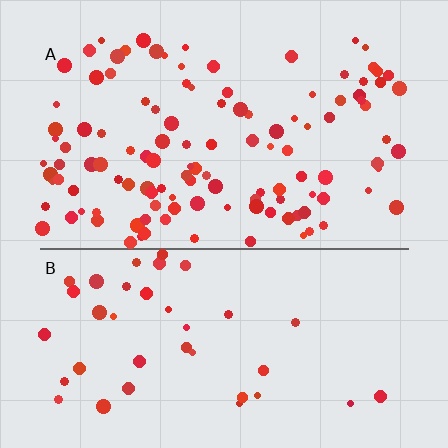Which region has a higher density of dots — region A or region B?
A (the top).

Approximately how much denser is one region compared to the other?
Approximately 2.9× — region A over region B.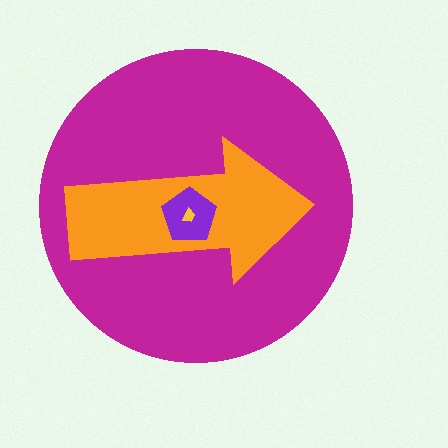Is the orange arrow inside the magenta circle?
Yes.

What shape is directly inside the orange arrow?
The purple pentagon.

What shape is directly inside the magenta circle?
The orange arrow.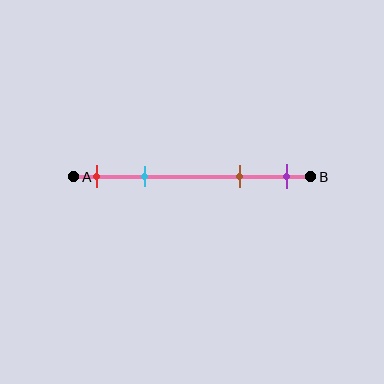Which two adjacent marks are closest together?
The red and cyan marks are the closest adjacent pair.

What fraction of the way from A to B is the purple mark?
The purple mark is approximately 90% (0.9) of the way from A to B.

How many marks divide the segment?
There are 4 marks dividing the segment.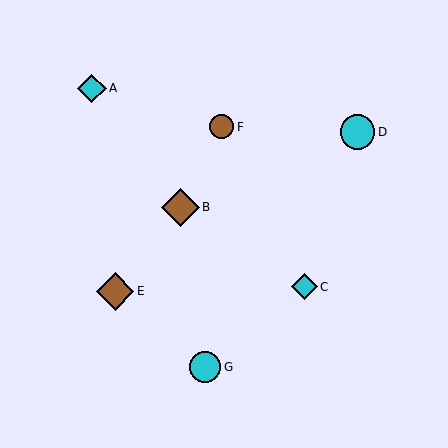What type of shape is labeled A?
Shape A is a cyan diamond.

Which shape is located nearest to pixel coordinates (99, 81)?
The cyan diamond (labeled A) at (92, 88) is nearest to that location.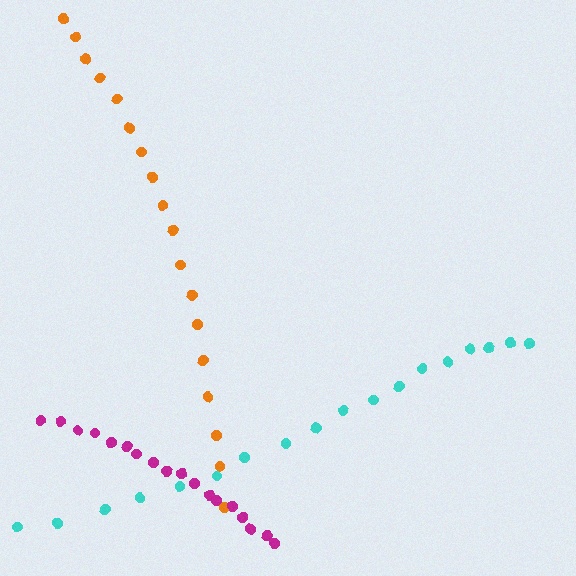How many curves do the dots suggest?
There are 3 distinct paths.